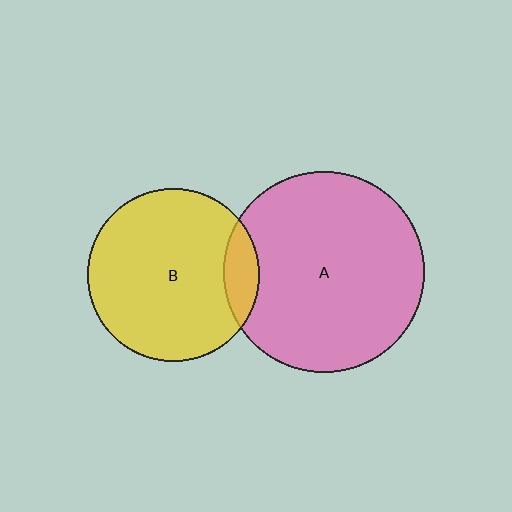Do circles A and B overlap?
Yes.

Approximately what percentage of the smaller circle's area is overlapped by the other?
Approximately 10%.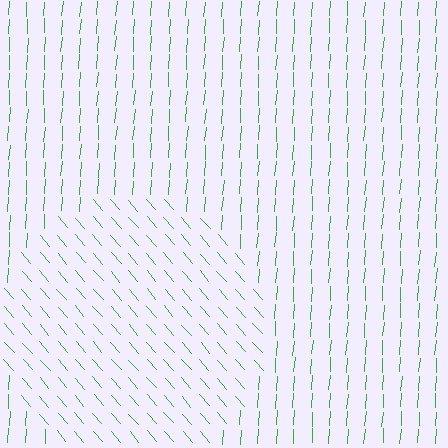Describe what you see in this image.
The image is filled with small green line segments. A circle region in the image has lines oriented differently from the surrounding lines, creating a visible texture boundary.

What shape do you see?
I see a circle.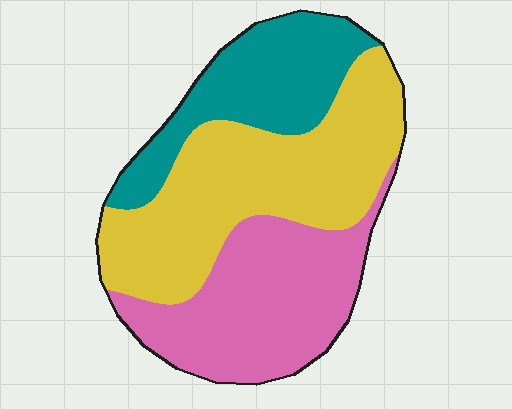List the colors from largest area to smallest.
From largest to smallest: yellow, pink, teal.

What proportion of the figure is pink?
Pink takes up about one third (1/3) of the figure.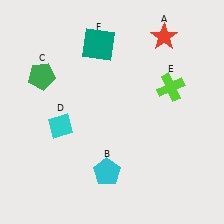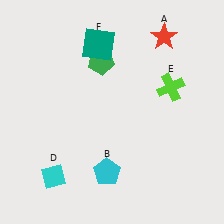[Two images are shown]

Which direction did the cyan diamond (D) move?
The cyan diamond (D) moved down.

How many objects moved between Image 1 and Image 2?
2 objects moved between the two images.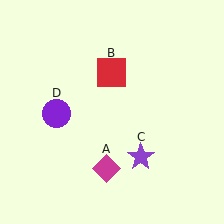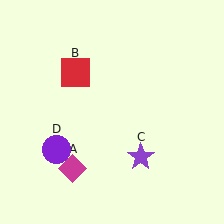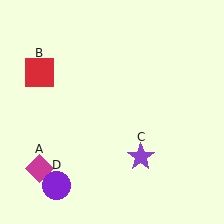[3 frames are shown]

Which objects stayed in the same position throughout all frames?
Purple star (object C) remained stationary.